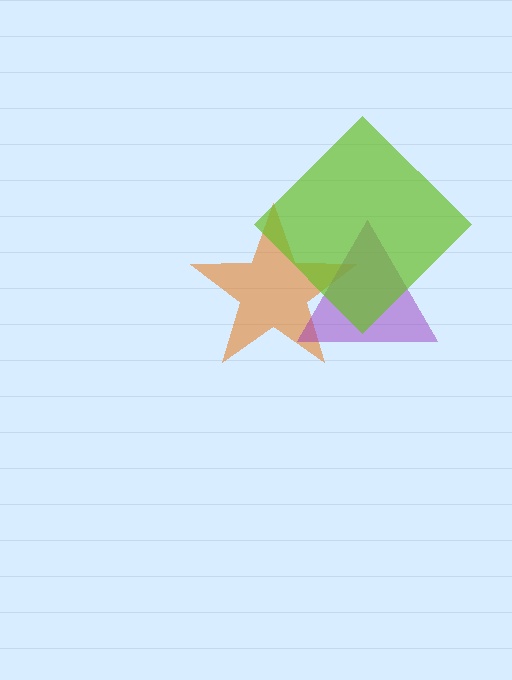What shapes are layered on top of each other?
The layered shapes are: an orange star, a purple triangle, a lime diamond.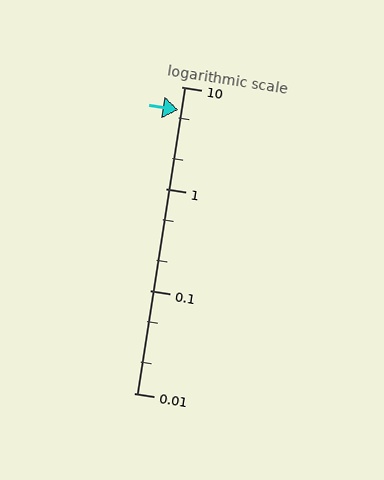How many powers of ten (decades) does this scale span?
The scale spans 3 decades, from 0.01 to 10.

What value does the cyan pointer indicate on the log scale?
The pointer indicates approximately 5.9.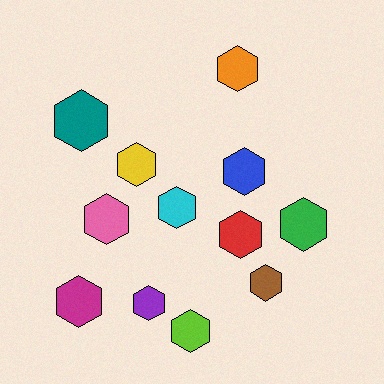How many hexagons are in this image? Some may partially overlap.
There are 12 hexagons.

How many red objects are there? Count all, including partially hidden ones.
There is 1 red object.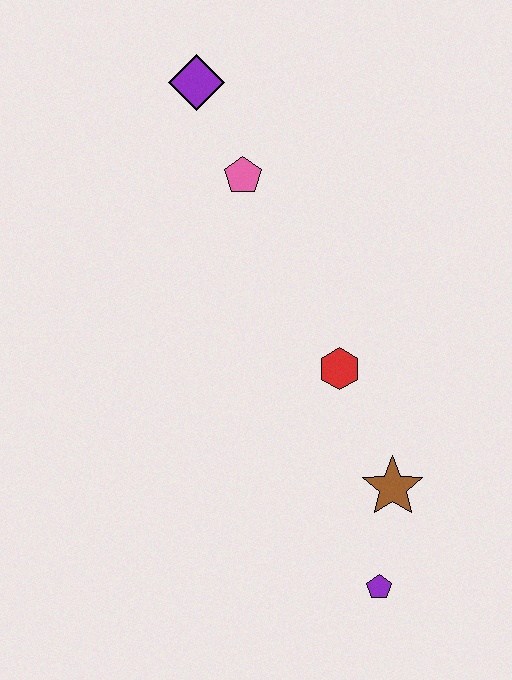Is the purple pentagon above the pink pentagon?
No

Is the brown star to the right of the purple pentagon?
Yes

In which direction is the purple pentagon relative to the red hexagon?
The purple pentagon is below the red hexagon.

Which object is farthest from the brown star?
The purple diamond is farthest from the brown star.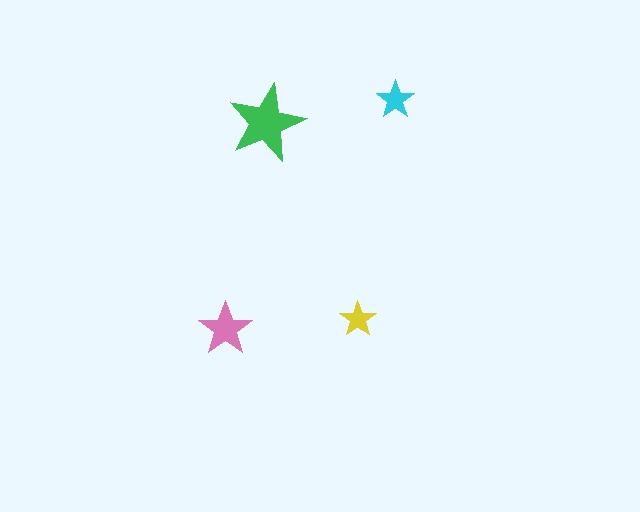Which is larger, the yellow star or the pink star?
The pink one.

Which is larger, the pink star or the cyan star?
The pink one.